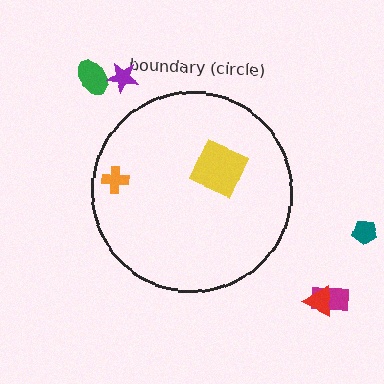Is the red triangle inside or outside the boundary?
Outside.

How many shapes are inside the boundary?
2 inside, 5 outside.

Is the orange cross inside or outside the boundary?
Inside.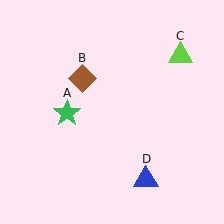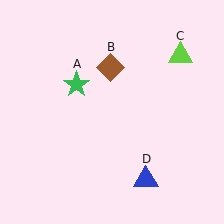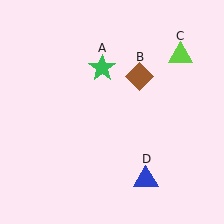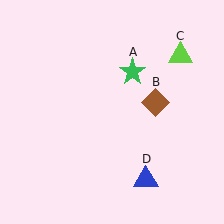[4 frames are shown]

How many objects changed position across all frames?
2 objects changed position: green star (object A), brown diamond (object B).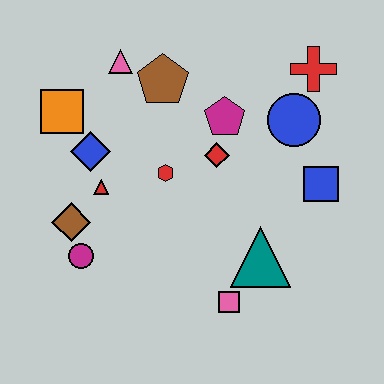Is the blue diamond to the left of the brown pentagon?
Yes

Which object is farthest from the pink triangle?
The pink square is farthest from the pink triangle.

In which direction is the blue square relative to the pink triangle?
The blue square is to the right of the pink triangle.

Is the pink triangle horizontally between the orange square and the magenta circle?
No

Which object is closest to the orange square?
The blue diamond is closest to the orange square.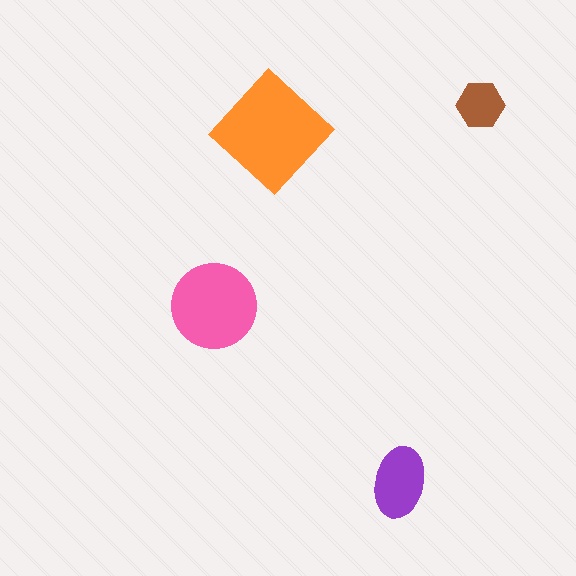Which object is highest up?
The brown hexagon is topmost.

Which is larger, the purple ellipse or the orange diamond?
The orange diamond.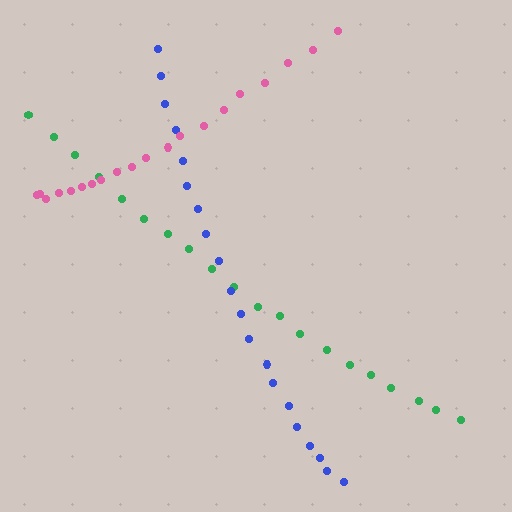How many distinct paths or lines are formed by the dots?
There are 3 distinct paths.